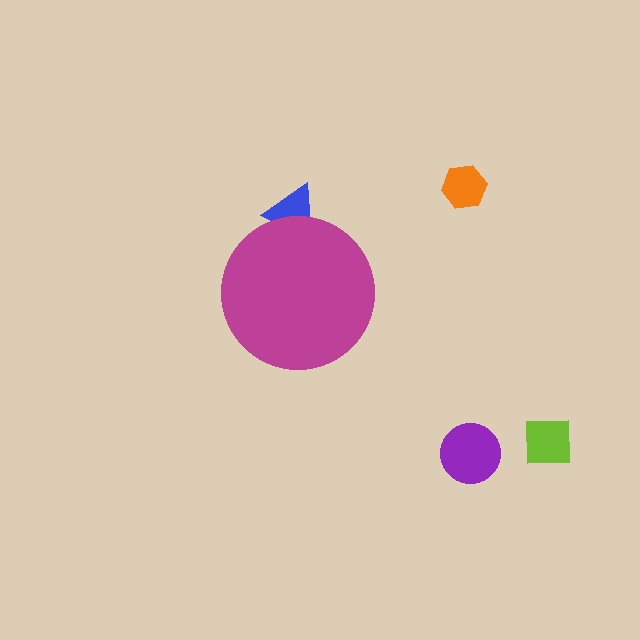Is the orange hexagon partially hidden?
No, the orange hexagon is fully visible.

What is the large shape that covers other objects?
A magenta circle.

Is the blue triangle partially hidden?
Yes, the blue triangle is partially hidden behind the magenta circle.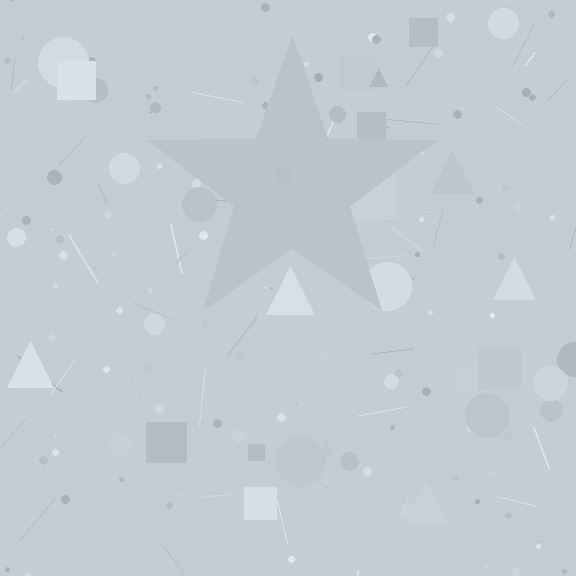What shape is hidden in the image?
A star is hidden in the image.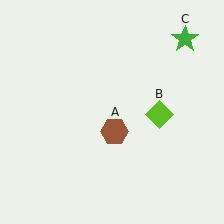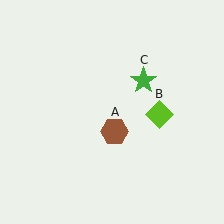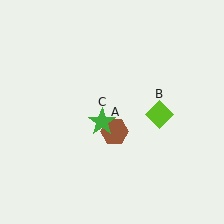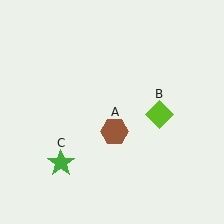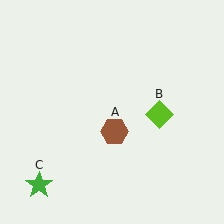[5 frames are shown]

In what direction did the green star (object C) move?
The green star (object C) moved down and to the left.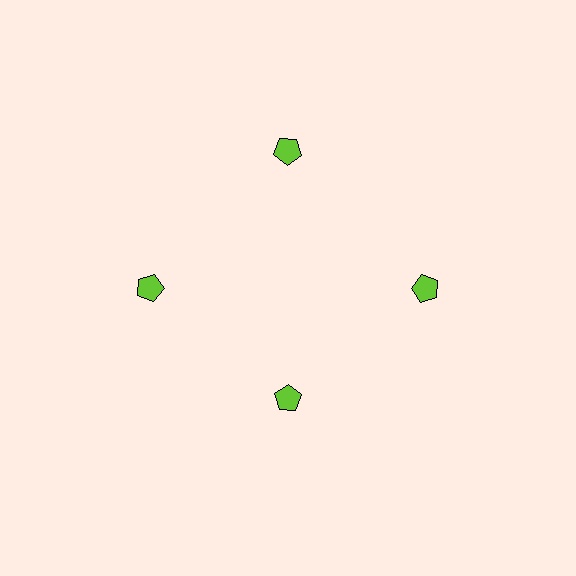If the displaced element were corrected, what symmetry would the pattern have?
It would have 4-fold rotational symmetry — the pattern would map onto itself every 90 degrees.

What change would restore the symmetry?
The symmetry would be restored by moving it outward, back onto the ring so that all 4 pentagons sit at equal angles and equal distance from the center.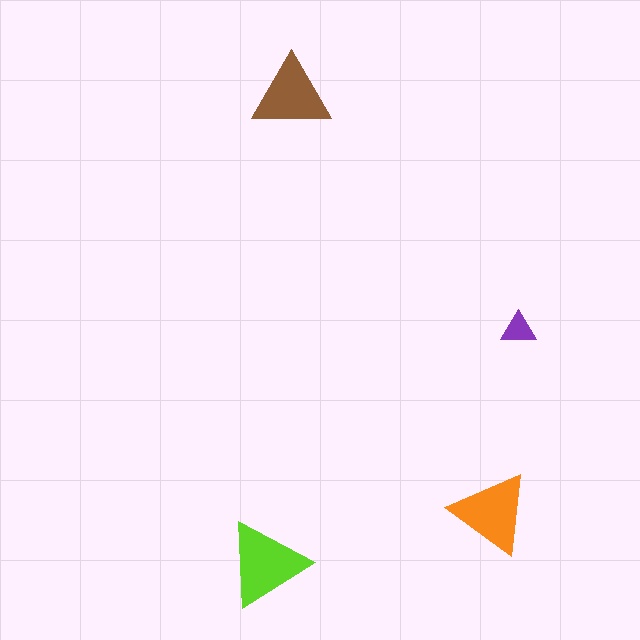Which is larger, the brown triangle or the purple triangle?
The brown one.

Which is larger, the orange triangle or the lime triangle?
The lime one.